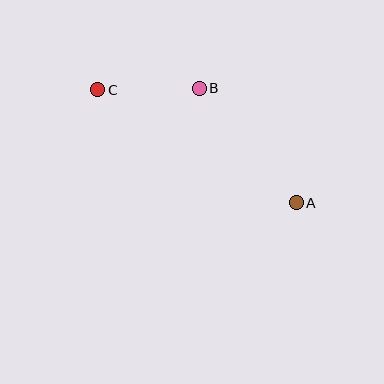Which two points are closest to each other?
Points B and C are closest to each other.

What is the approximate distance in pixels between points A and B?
The distance between A and B is approximately 150 pixels.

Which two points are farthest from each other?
Points A and C are farthest from each other.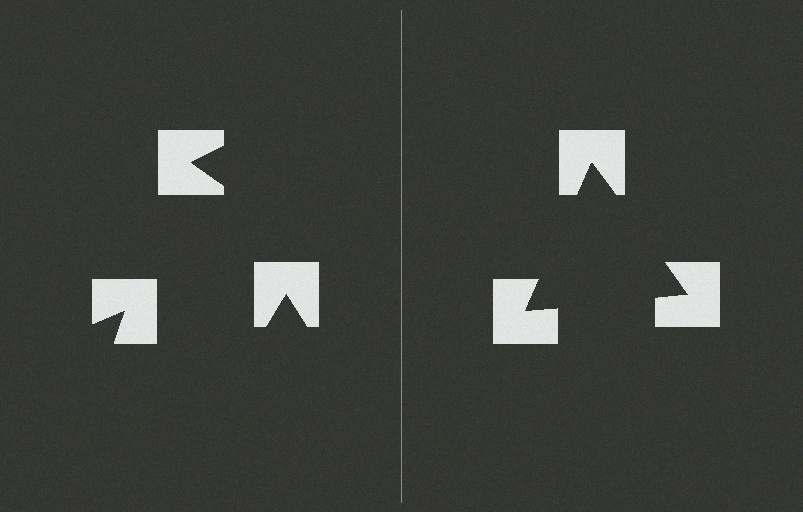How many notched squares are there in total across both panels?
6 — 3 on each side.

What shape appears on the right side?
An illusory triangle.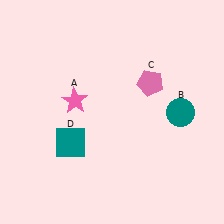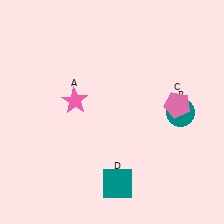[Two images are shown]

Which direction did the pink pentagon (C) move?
The pink pentagon (C) moved right.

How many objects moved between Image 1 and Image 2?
2 objects moved between the two images.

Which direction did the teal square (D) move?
The teal square (D) moved right.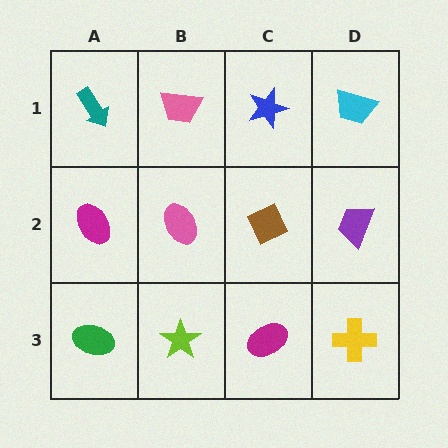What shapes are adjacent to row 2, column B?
A pink trapezoid (row 1, column B), a lime star (row 3, column B), a magenta ellipse (row 2, column A), a brown diamond (row 2, column C).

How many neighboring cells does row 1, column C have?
3.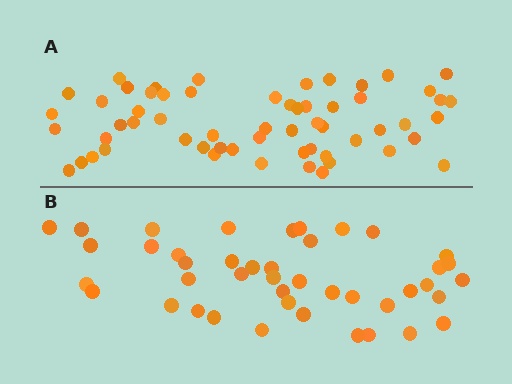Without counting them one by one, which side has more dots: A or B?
Region A (the top region) has more dots.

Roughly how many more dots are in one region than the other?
Region A has approximately 15 more dots than region B.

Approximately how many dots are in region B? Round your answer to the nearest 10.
About 40 dots. (The exact count is 43, which rounds to 40.)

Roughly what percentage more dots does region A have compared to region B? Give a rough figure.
About 35% more.